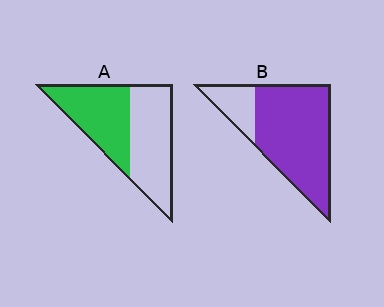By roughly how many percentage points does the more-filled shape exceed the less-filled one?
By roughly 30 percentage points (B over A).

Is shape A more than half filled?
Roughly half.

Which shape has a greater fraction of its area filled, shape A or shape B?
Shape B.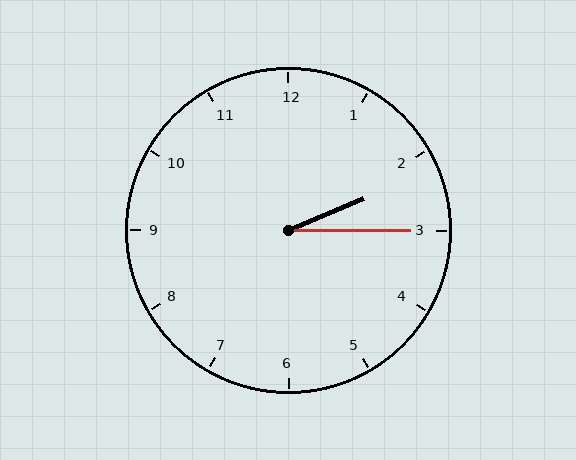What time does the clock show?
2:15.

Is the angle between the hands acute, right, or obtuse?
It is acute.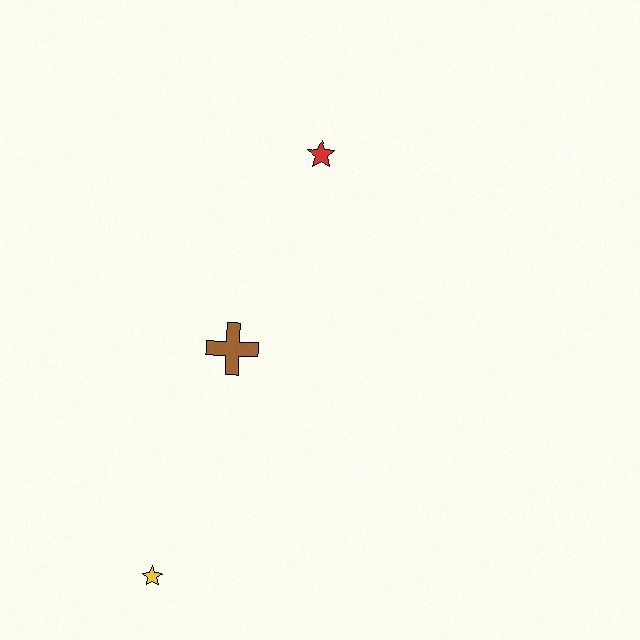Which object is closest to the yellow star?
The brown cross is closest to the yellow star.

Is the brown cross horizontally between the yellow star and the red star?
Yes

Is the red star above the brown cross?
Yes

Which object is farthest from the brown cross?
The yellow star is farthest from the brown cross.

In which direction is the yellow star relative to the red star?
The yellow star is below the red star.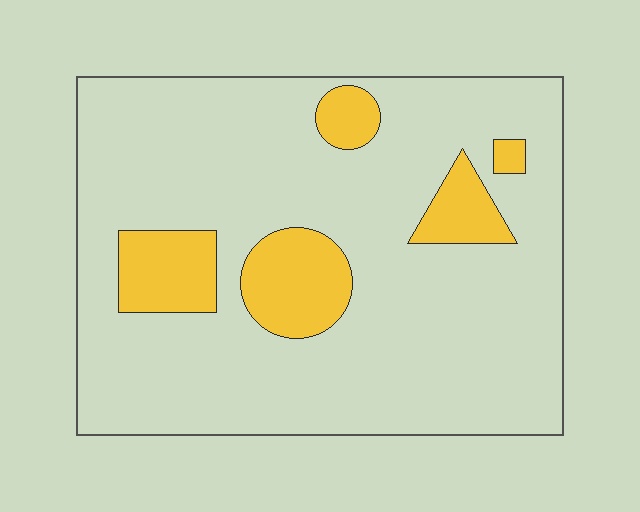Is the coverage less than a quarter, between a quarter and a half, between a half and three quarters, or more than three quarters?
Less than a quarter.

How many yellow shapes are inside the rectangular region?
5.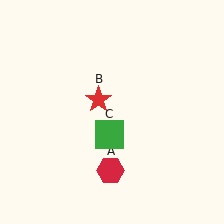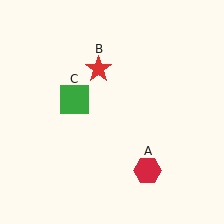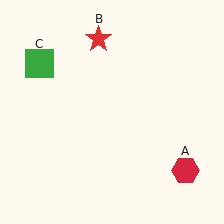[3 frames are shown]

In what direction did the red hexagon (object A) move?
The red hexagon (object A) moved right.